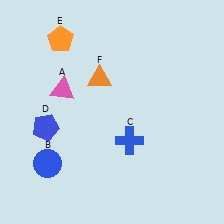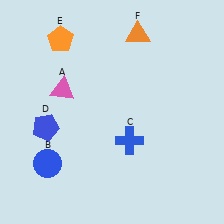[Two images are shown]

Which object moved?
The orange triangle (F) moved up.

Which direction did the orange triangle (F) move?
The orange triangle (F) moved up.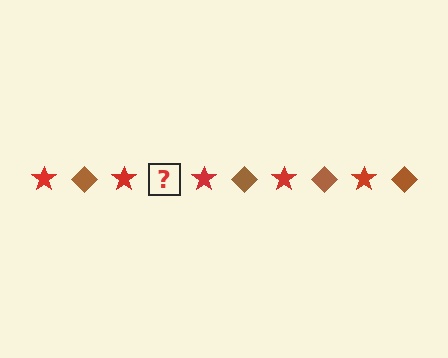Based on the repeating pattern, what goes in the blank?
The blank should be a brown diamond.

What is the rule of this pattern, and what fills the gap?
The rule is that the pattern alternates between red star and brown diamond. The gap should be filled with a brown diamond.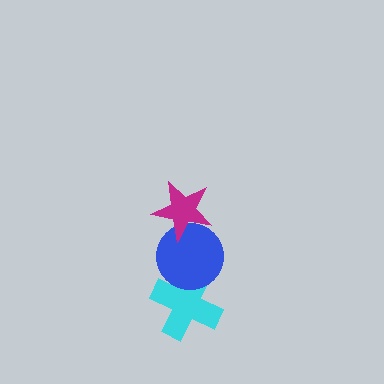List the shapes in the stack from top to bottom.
From top to bottom: the magenta star, the blue circle, the cyan cross.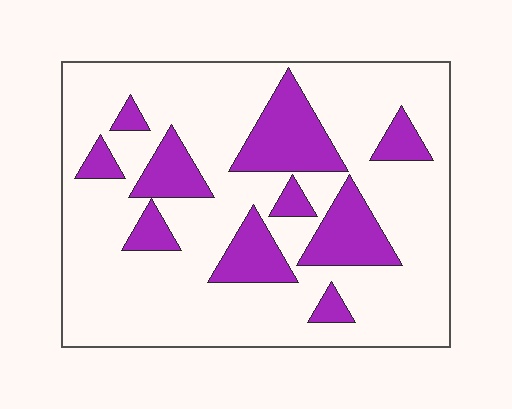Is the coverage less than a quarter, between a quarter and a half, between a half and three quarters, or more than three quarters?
Less than a quarter.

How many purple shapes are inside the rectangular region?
10.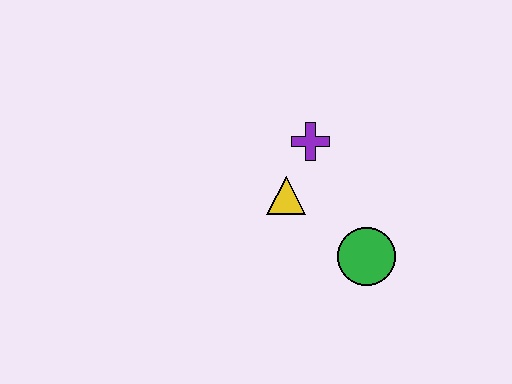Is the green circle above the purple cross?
No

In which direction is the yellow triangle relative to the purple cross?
The yellow triangle is below the purple cross.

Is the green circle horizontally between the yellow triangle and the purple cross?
No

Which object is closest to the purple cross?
The yellow triangle is closest to the purple cross.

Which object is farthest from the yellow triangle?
The green circle is farthest from the yellow triangle.